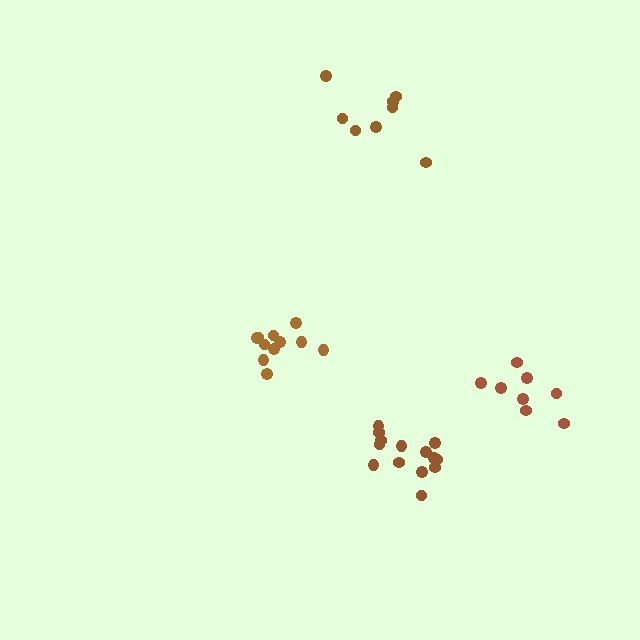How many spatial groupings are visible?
There are 4 spatial groupings.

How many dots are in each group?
Group 1: 11 dots, Group 2: 8 dots, Group 3: 14 dots, Group 4: 8 dots (41 total).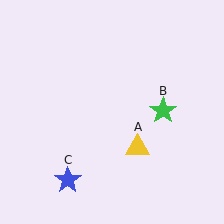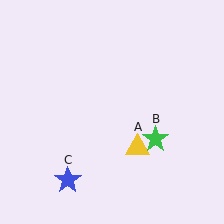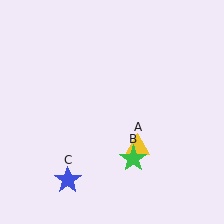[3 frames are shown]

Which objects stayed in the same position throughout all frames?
Yellow triangle (object A) and blue star (object C) remained stationary.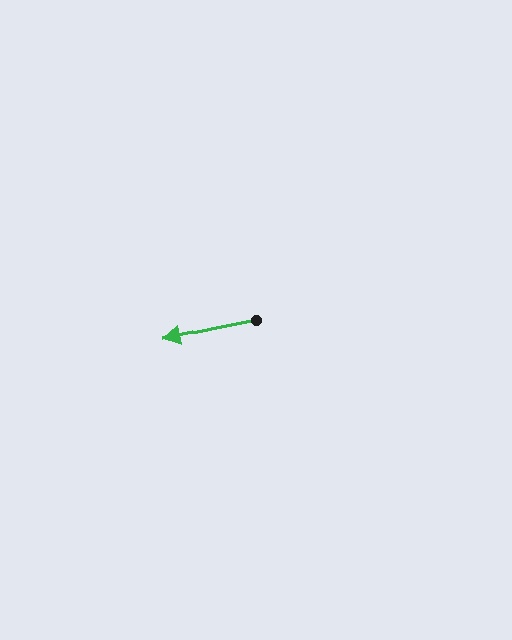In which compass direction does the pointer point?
West.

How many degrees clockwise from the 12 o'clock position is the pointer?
Approximately 258 degrees.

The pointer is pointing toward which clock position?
Roughly 9 o'clock.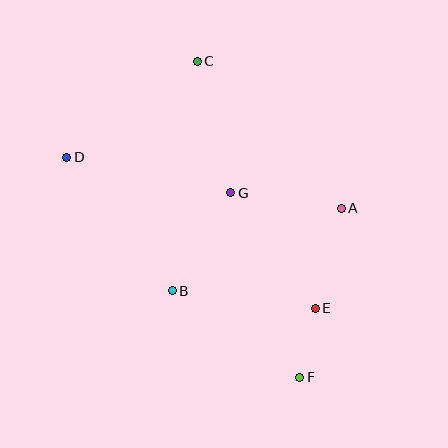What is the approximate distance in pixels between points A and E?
The distance between A and E is approximately 103 pixels.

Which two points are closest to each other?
Points E and F are closest to each other.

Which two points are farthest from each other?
Points C and F are farthest from each other.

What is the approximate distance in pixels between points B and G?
The distance between B and G is approximately 114 pixels.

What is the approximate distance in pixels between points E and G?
The distance between E and G is approximately 143 pixels.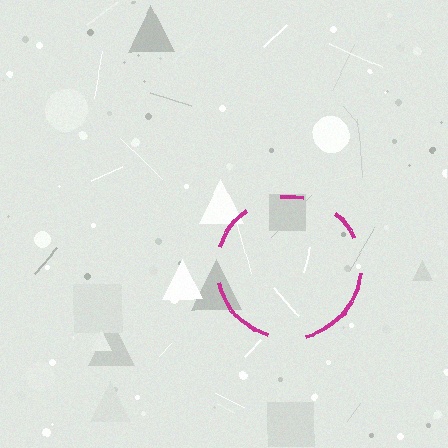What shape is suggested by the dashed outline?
The dashed outline suggests a circle.